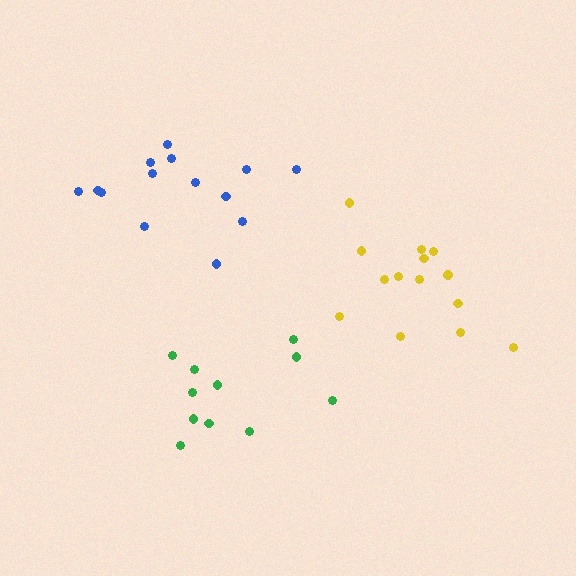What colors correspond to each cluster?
The clusters are colored: blue, yellow, green.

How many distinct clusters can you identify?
There are 3 distinct clusters.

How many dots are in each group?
Group 1: 14 dots, Group 2: 14 dots, Group 3: 11 dots (39 total).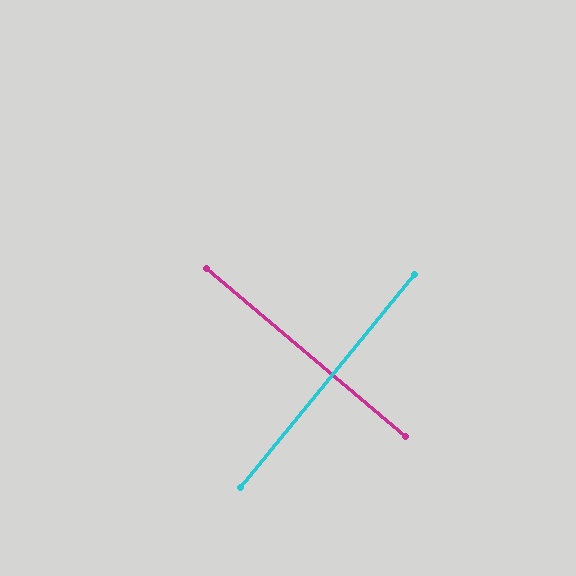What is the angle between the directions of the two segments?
Approximately 89 degrees.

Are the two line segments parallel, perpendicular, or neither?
Perpendicular — they meet at approximately 89°.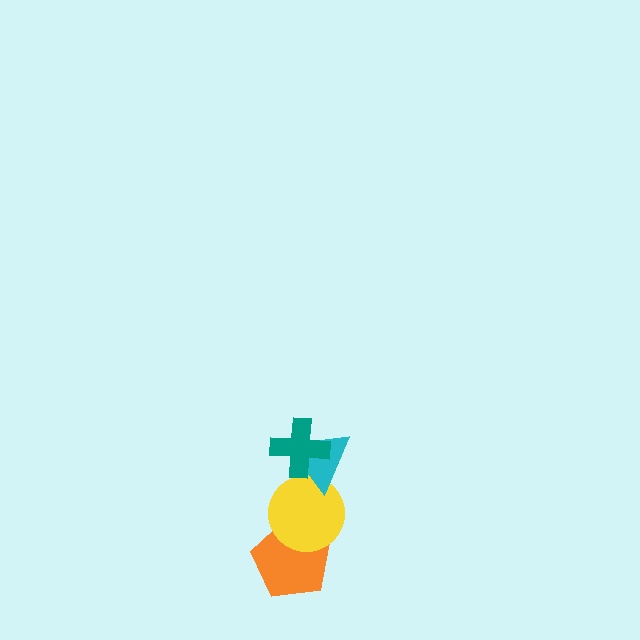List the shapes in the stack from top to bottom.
From top to bottom: the teal cross, the cyan triangle, the yellow circle, the orange pentagon.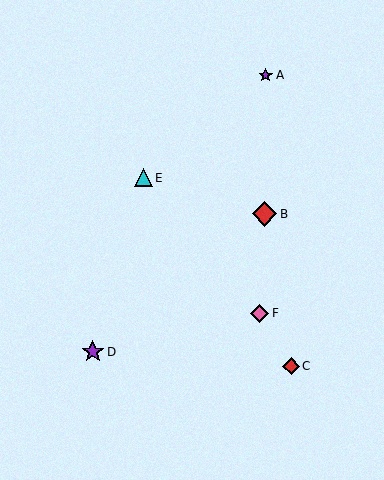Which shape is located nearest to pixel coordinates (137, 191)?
The cyan triangle (labeled E) at (143, 178) is nearest to that location.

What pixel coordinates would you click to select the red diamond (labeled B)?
Click at (264, 214) to select the red diamond B.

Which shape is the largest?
The red diamond (labeled B) is the largest.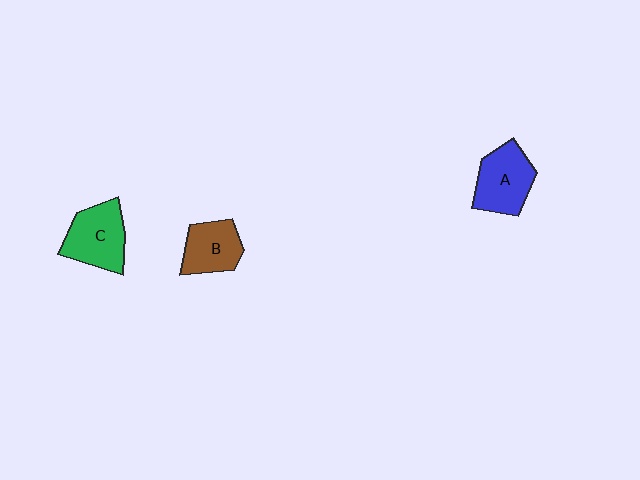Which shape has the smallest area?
Shape B (brown).